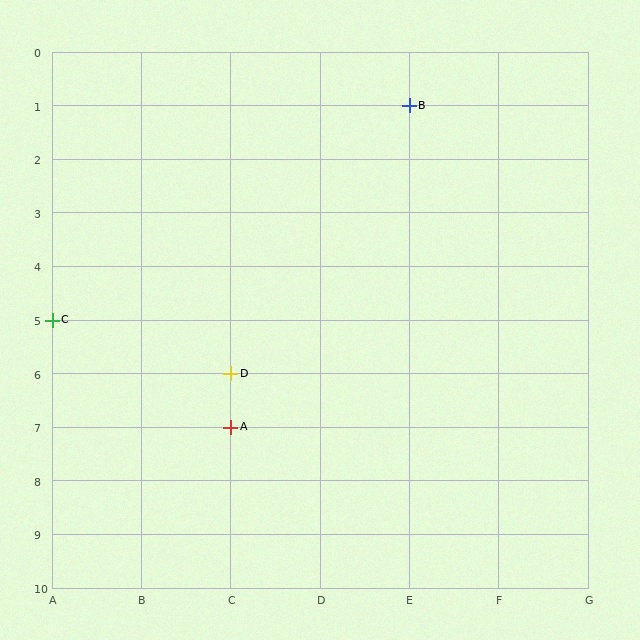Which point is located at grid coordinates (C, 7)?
Point A is at (C, 7).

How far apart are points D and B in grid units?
Points D and B are 2 columns and 5 rows apart (about 5.4 grid units diagonally).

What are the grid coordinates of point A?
Point A is at grid coordinates (C, 7).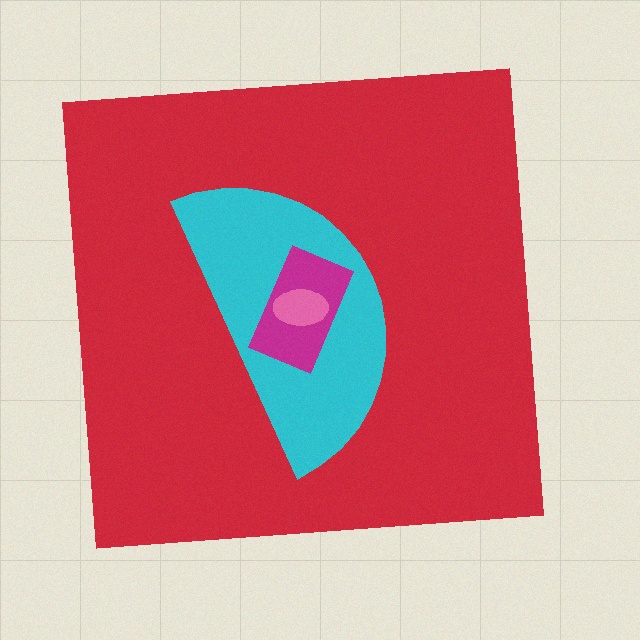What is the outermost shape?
The red square.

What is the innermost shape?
The pink ellipse.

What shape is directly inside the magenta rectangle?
The pink ellipse.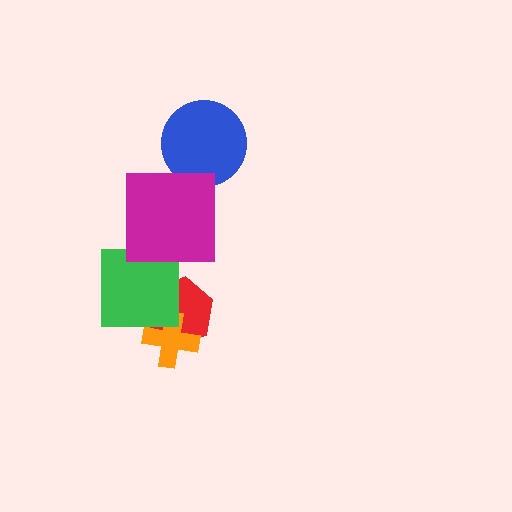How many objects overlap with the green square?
1 object overlaps with the green square.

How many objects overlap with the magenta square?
0 objects overlap with the magenta square.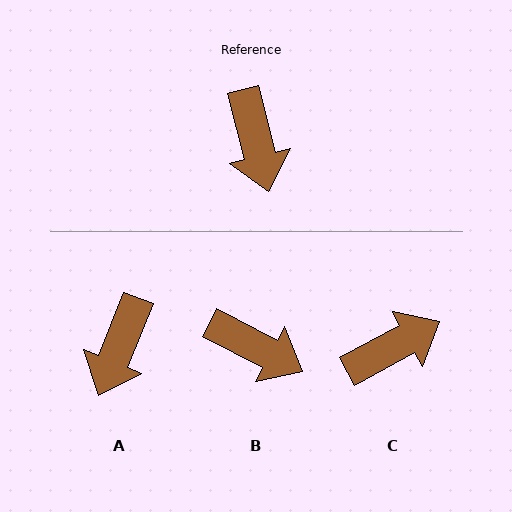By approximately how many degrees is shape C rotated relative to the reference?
Approximately 104 degrees counter-clockwise.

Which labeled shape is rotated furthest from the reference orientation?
C, about 104 degrees away.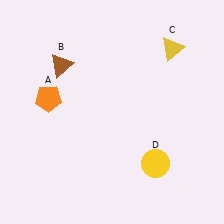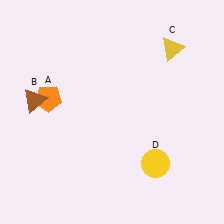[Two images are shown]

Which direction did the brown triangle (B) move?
The brown triangle (B) moved down.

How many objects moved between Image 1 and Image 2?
1 object moved between the two images.